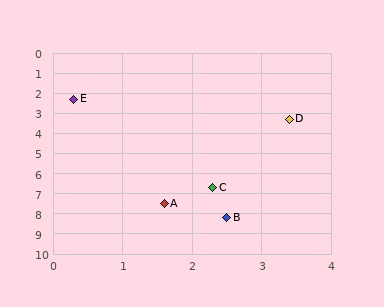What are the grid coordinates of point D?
Point D is at approximately (3.4, 3.3).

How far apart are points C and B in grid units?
Points C and B are about 1.5 grid units apart.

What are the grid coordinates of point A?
Point A is at approximately (1.6, 7.5).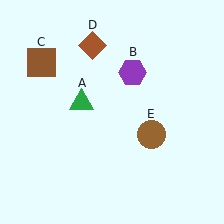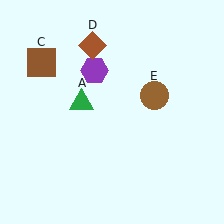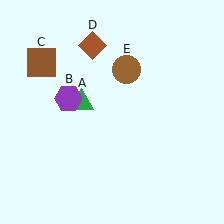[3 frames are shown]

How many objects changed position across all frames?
2 objects changed position: purple hexagon (object B), brown circle (object E).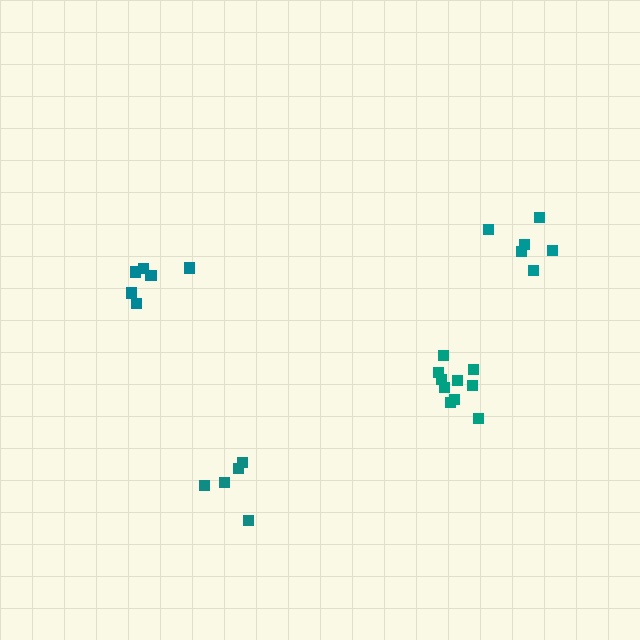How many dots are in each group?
Group 1: 10 dots, Group 2: 6 dots, Group 3: 6 dots, Group 4: 5 dots (27 total).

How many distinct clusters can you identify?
There are 4 distinct clusters.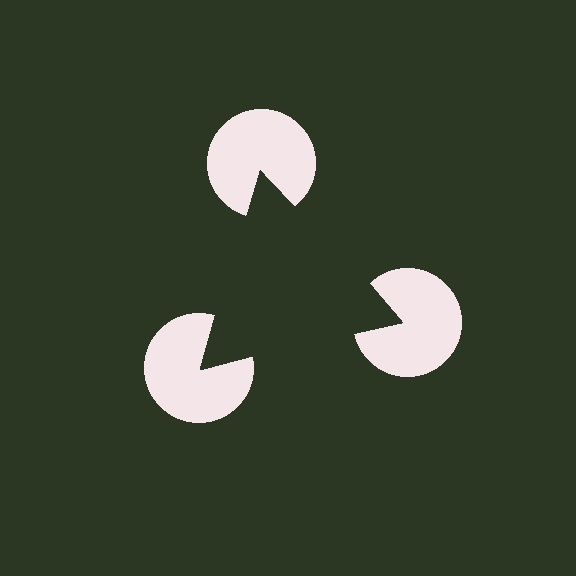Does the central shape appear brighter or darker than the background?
It typically appears slightly darker than the background, even though no actual brightness change is drawn.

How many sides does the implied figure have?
3 sides.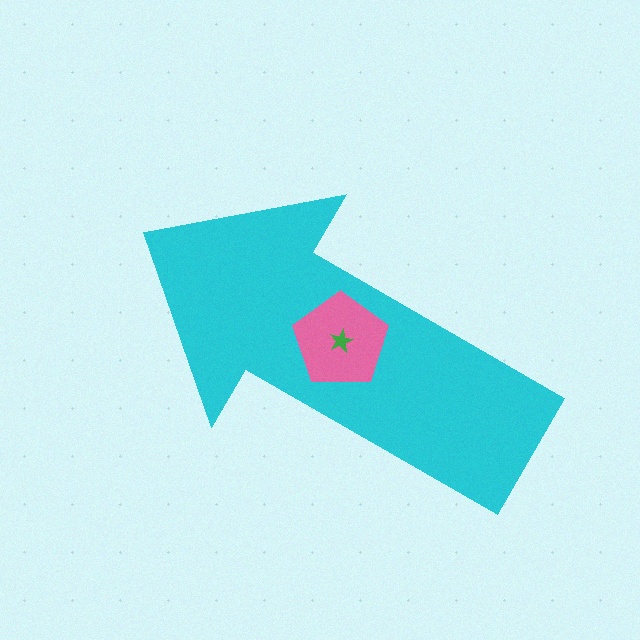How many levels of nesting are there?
3.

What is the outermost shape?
The cyan arrow.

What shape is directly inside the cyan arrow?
The pink pentagon.